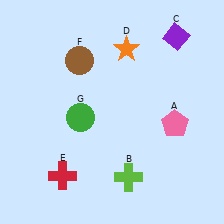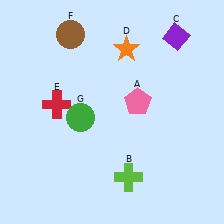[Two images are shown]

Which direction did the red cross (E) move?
The red cross (E) moved up.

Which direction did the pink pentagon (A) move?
The pink pentagon (A) moved left.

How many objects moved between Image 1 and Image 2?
3 objects moved between the two images.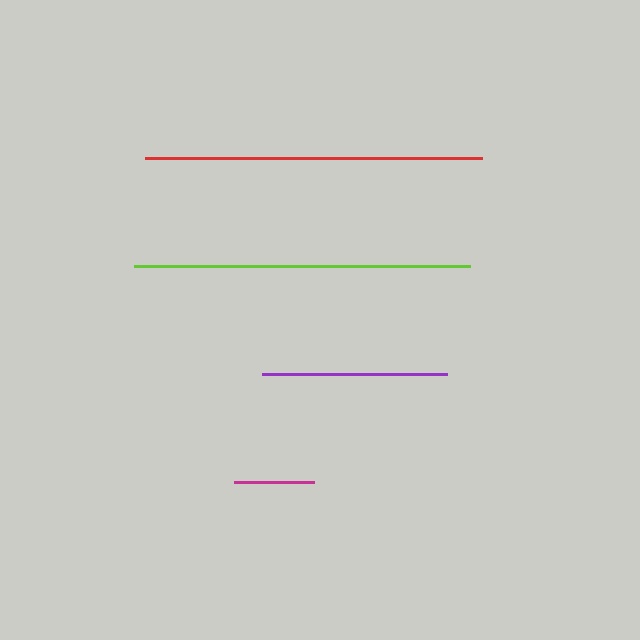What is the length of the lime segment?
The lime segment is approximately 336 pixels long.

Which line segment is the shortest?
The magenta line is the shortest at approximately 80 pixels.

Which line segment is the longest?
The red line is the longest at approximately 337 pixels.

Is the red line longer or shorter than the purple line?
The red line is longer than the purple line.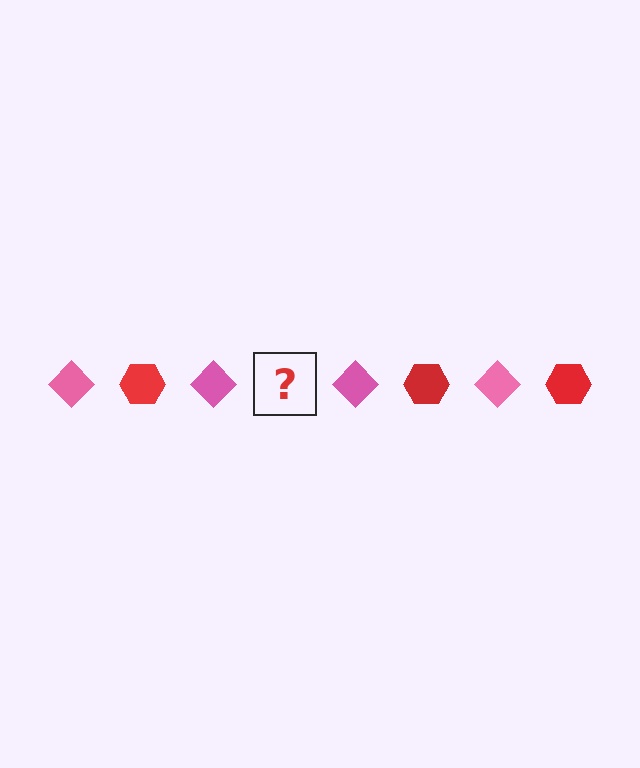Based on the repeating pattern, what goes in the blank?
The blank should be a red hexagon.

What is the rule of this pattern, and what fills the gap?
The rule is that the pattern alternates between pink diamond and red hexagon. The gap should be filled with a red hexagon.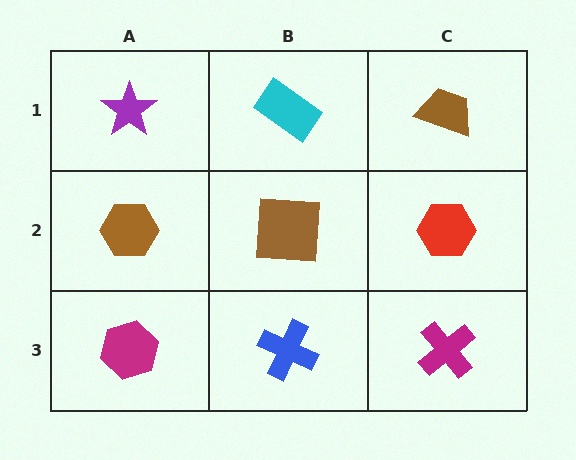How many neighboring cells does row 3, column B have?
3.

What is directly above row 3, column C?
A red hexagon.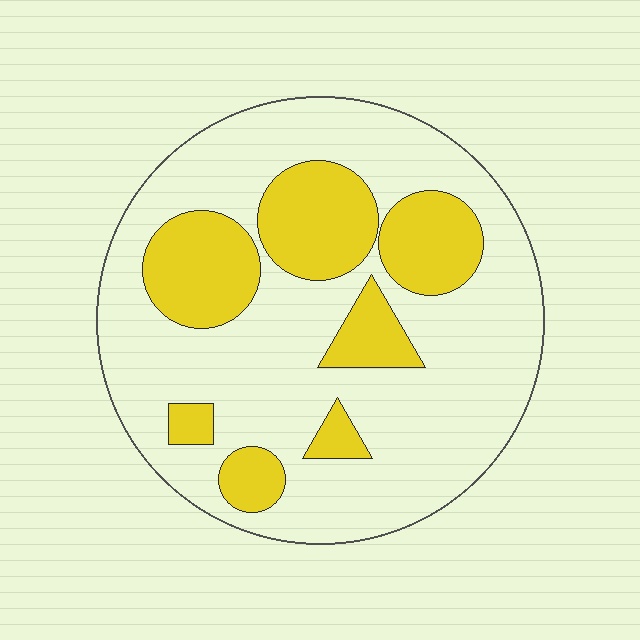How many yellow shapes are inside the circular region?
7.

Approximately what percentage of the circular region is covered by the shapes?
Approximately 30%.